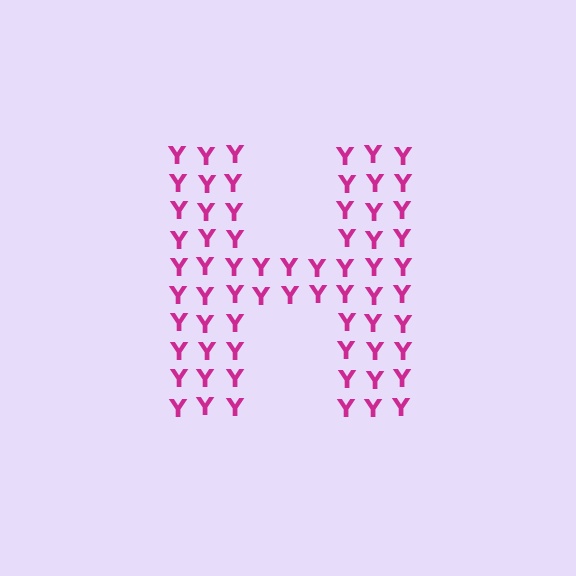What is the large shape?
The large shape is the letter H.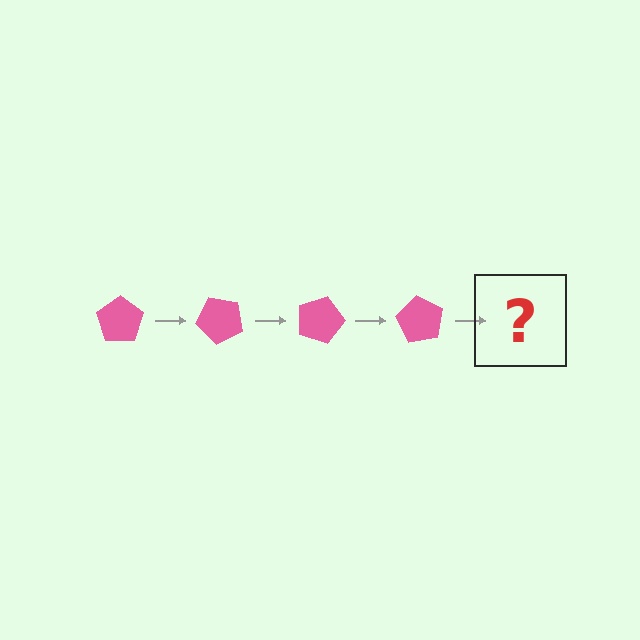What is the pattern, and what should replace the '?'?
The pattern is that the pentagon rotates 45 degrees each step. The '?' should be a pink pentagon rotated 180 degrees.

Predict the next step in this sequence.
The next step is a pink pentagon rotated 180 degrees.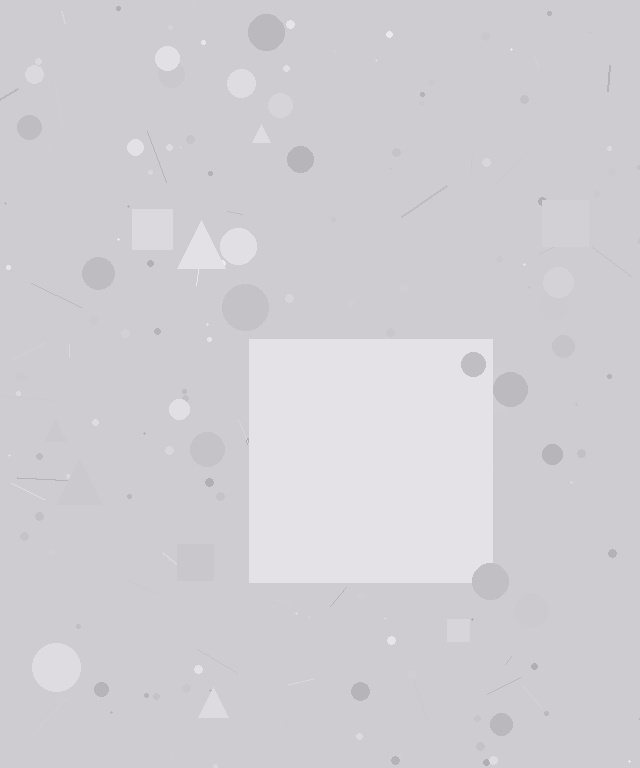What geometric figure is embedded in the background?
A square is embedded in the background.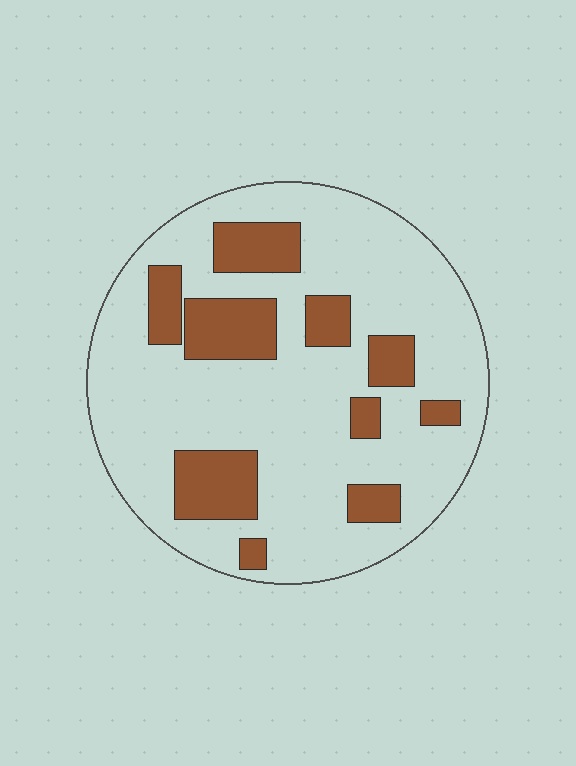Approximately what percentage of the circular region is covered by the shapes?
Approximately 25%.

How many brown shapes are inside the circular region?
10.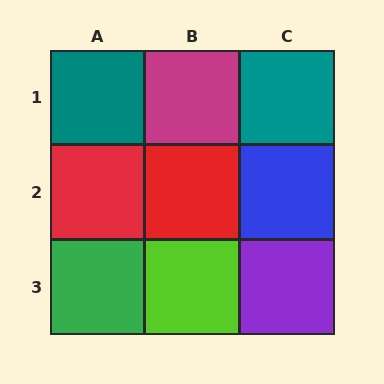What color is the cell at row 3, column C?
Purple.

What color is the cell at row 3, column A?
Green.